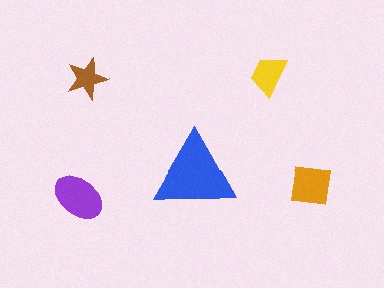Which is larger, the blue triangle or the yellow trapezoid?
The blue triangle.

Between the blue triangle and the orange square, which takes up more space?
The blue triangle.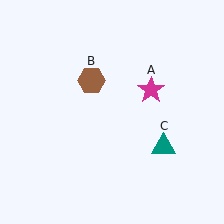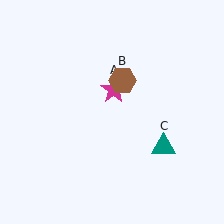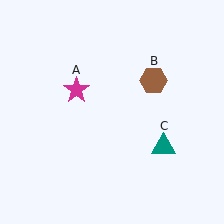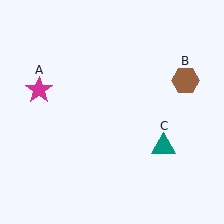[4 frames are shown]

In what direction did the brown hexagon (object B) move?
The brown hexagon (object B) moved right.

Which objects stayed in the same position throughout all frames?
Teal triangle (object C) remained stationary.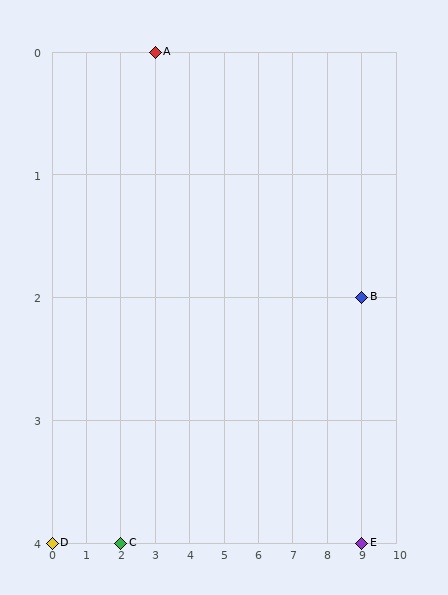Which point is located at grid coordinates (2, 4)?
Point C is at (2, 4).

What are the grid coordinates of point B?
Point B is at grid coordinates (9, 2).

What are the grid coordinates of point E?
Point E is at grid coordinates (9, 4).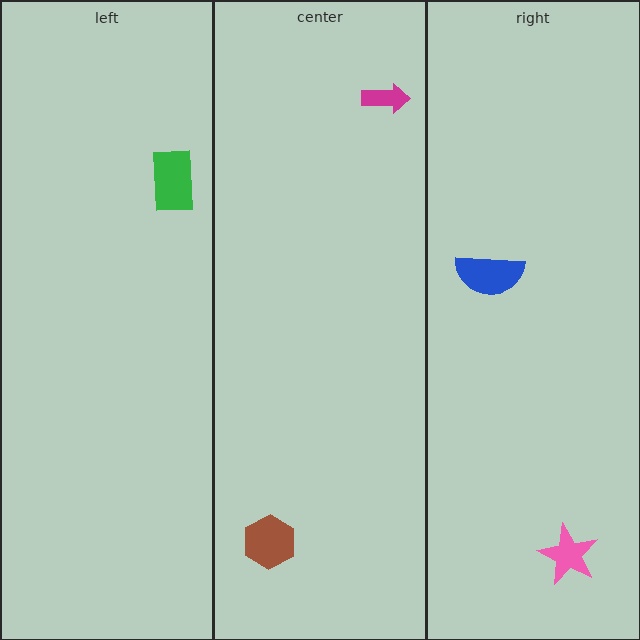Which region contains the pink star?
The right region.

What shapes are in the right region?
The blue semicircle, the pink star.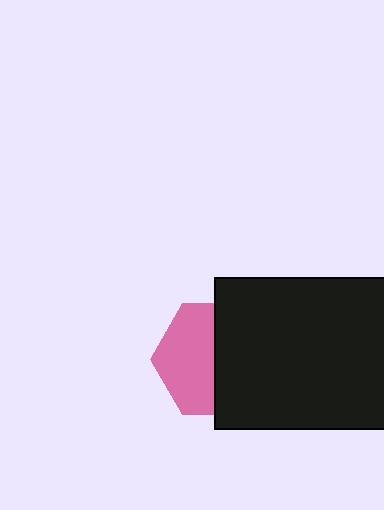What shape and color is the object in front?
The object in front is a black rectangle.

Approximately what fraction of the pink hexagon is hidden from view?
Roughly 51% of the pink hexagon is hidden behind the black rectangle.